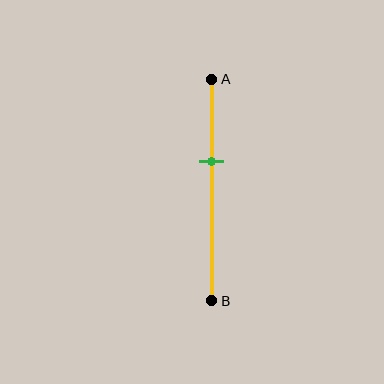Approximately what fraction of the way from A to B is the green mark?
The green mark is approximately 35% of the way from A to B.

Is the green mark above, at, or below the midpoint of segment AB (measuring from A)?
The green mark is above the midpoint of segment AB.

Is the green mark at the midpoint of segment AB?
No, the mark is at about 35% from A, not at the 50% midpoint.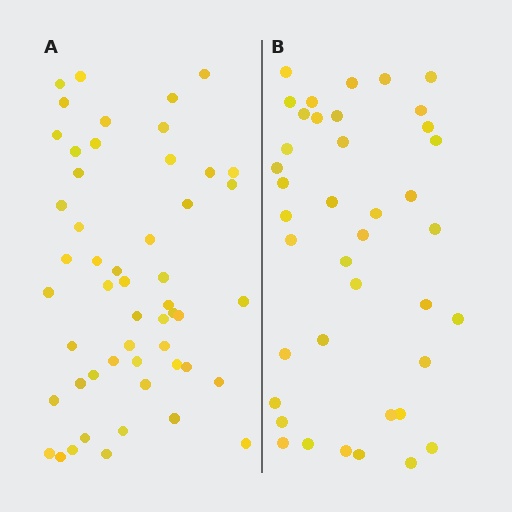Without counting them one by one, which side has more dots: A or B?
Region A (the left region) has more dots.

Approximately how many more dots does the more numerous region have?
Region A has roughly 12 or so more dots than region B.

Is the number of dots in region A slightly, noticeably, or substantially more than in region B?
Region A has noticeably more, but not dramatically so. The ratio is roughly 1.3 to 1.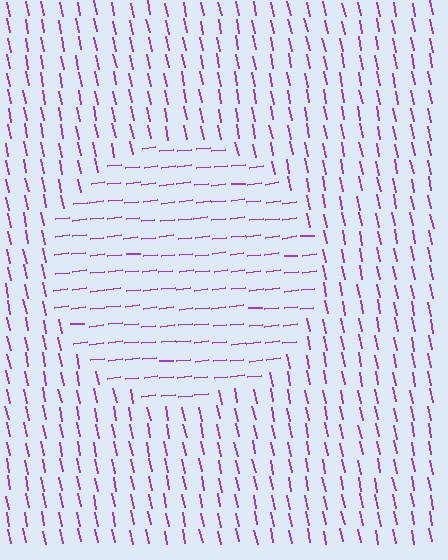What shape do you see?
I see a circle.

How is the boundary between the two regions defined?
The boundary is defined purely by a change in line orientation (approximately 85 degrees difference). All lines are the same color and thickness.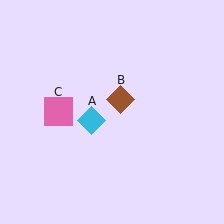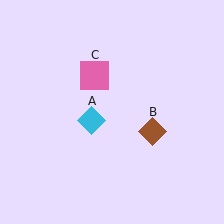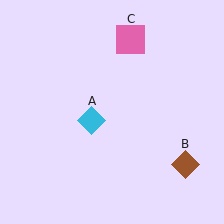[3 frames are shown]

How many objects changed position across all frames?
2 objects changed position: brown diamond (object B), pink square (object C).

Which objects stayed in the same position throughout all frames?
Cyan diamond (object A) remained stationary.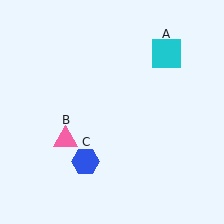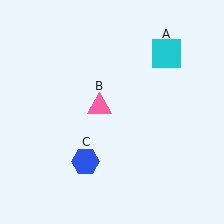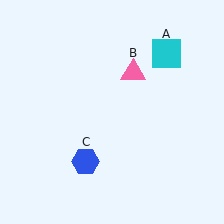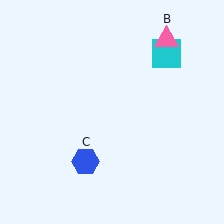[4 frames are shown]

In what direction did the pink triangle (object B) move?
The pink triangle (object B) moved up and to the right.